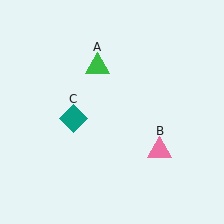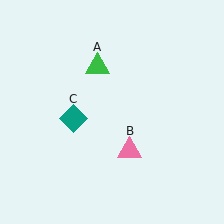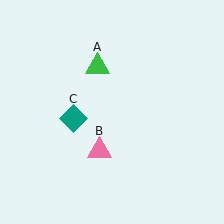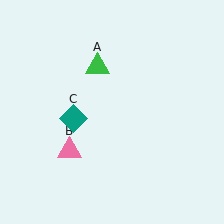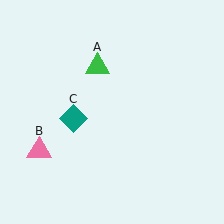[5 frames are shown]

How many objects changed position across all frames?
1 object changed position: pink triangle (object B).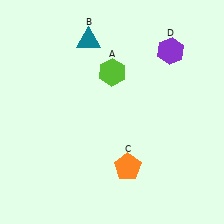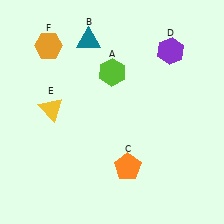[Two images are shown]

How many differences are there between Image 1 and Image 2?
There are 2 differences between the two images.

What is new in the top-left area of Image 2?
An orange hexagon (F) was added in the top-left area of Image 2.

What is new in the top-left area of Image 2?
A yellow triangle (E) was added in the top-left area of Image 2.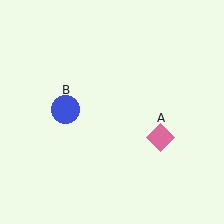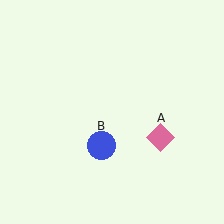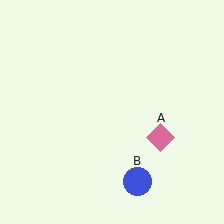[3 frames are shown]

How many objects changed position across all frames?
1 object changed position: blue circle (object B).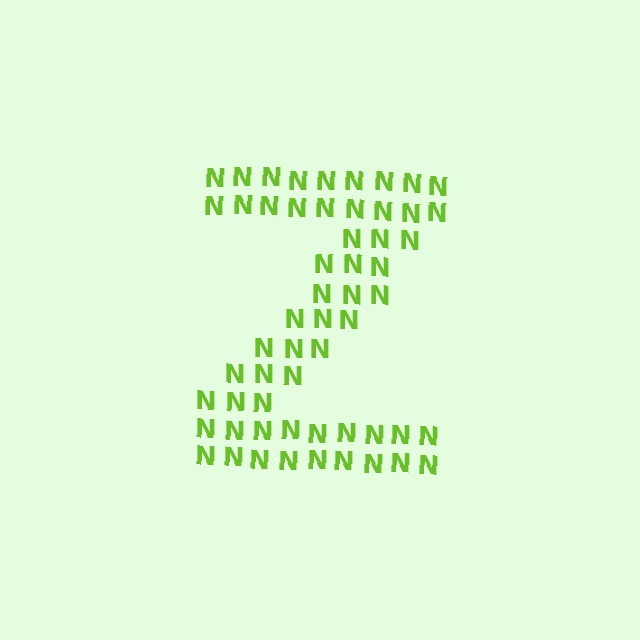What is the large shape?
The large shape is the letter Z.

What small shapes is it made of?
It is made of small letter N's.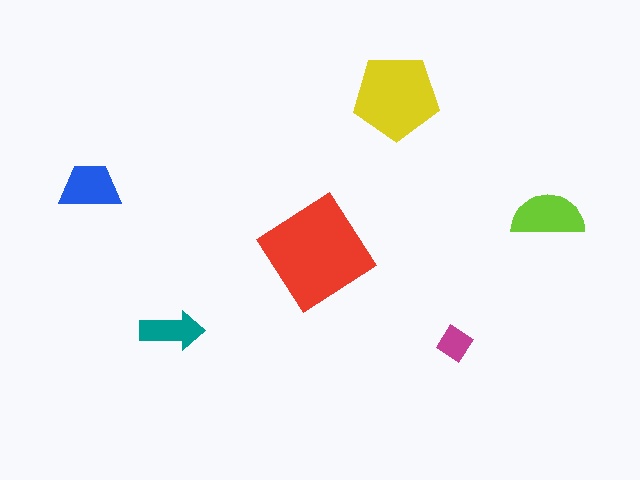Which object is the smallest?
The magenta diamond.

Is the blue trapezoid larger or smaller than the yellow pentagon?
Smaller.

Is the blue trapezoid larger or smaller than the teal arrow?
Larger.